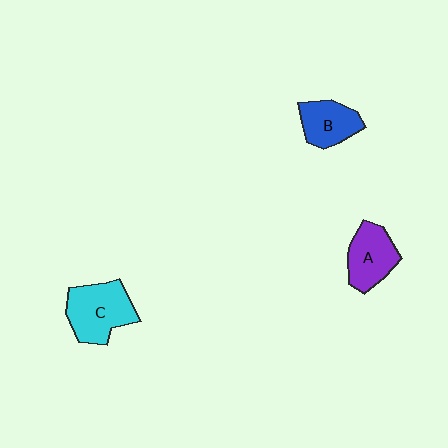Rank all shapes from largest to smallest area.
From largest to smallest: C (cyan), A (purple), B (blue).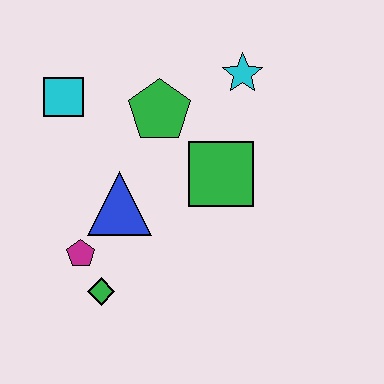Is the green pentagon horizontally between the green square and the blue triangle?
Yes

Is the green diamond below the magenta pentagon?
Yes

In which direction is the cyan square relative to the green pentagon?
The cyan square is to the left of the green pentagon.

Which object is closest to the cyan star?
The green pentagon is closest to the cyan star.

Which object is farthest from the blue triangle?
The cyan star is farthest from the blue triangle.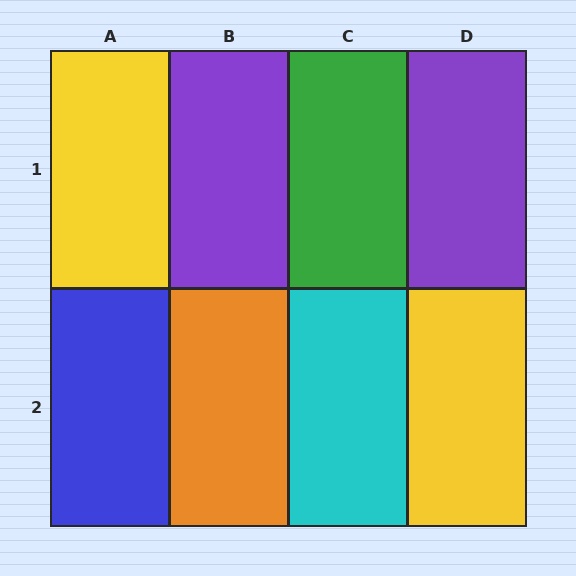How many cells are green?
1 cell is green.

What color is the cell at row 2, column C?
Cyan.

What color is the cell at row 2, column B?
Orange.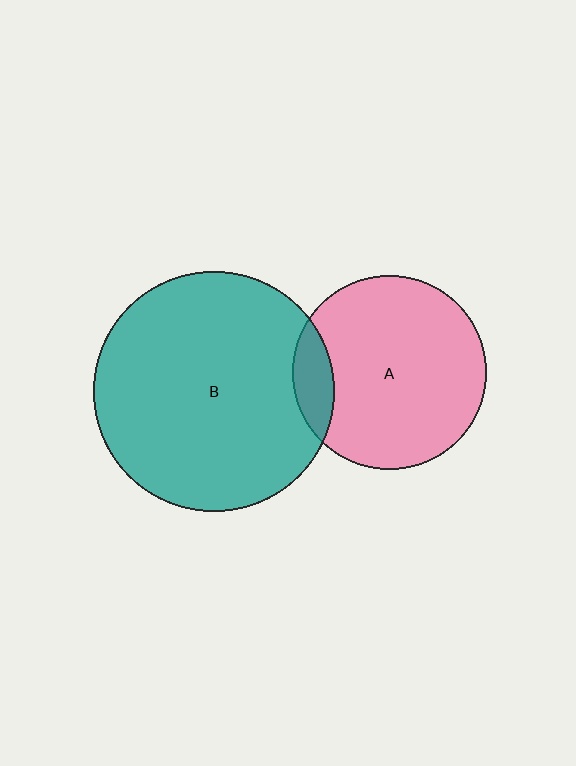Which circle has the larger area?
Circle B (teal).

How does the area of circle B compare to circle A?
Approximately 1.5 times.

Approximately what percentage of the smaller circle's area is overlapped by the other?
Approximately 10%.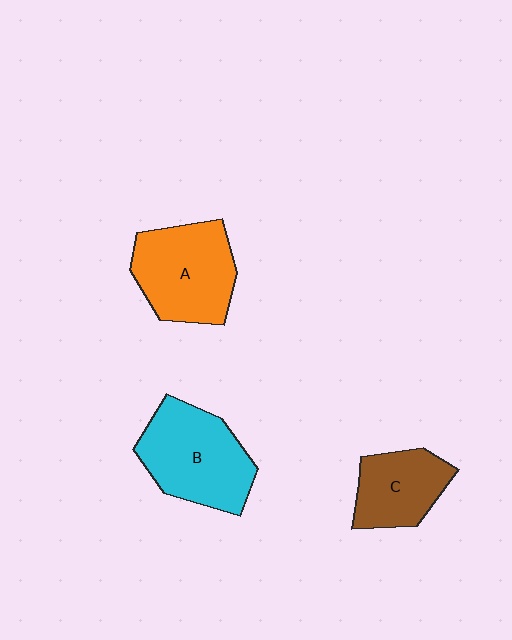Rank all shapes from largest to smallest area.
From largest to smallest: B (cyan), A (orange), C (brown).